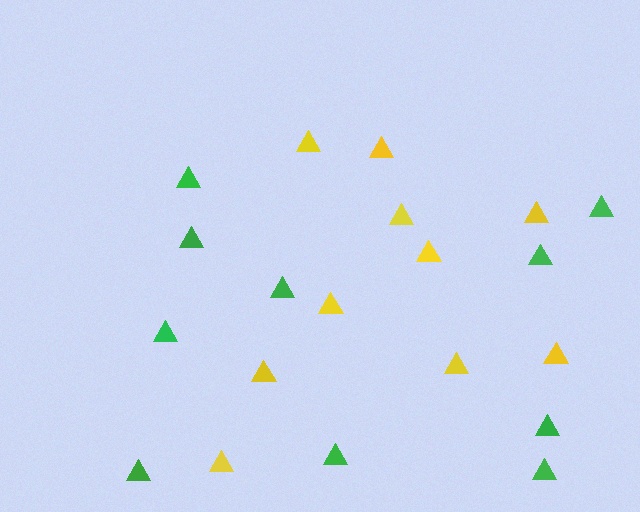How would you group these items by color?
There are 2 groups: one group of yellow triangles (10) and one group of green triangles (10).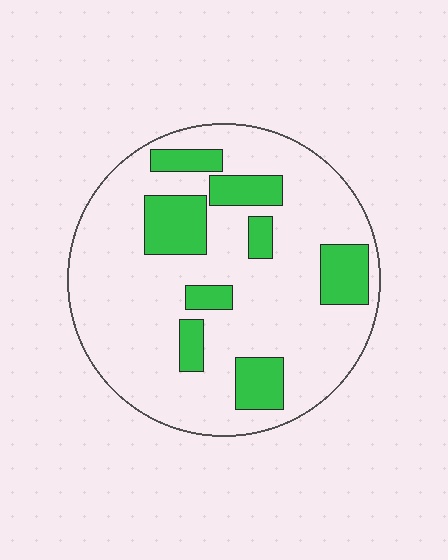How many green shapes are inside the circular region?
8.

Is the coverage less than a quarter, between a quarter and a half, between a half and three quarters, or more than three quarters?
Less than a quarter.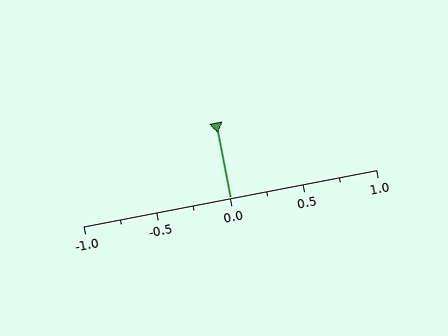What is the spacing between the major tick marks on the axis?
The major ticks are spaced 0.5 apart.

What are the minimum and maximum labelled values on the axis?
The axis runs from -1.0 to 1.0.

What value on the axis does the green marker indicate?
The marker indicates approximately 0.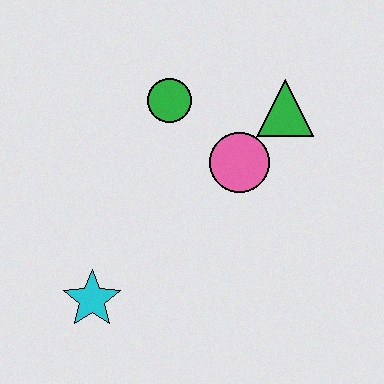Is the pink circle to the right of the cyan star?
Yes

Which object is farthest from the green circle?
The cyan star is farthest from the green circle.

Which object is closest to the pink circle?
The green triangle is closest to the pink circle.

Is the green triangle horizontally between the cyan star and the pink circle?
No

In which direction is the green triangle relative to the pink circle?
The green triangle is above the pink circle.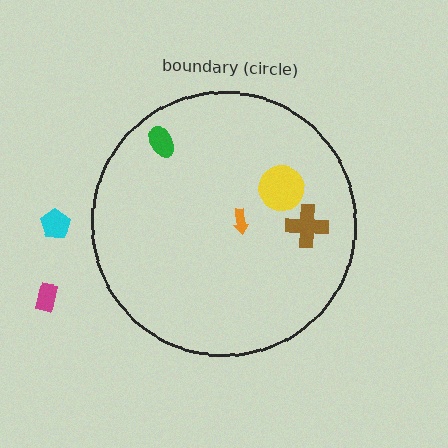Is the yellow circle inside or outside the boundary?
Inside.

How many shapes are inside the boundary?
4 inside, 2 outside.